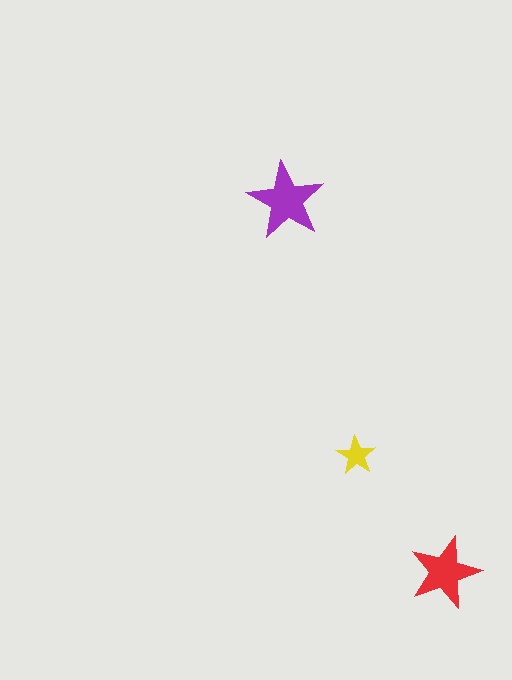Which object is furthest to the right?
The red star is rightmost.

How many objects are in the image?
There are 3 objects in the image.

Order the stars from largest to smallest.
the purple one, the red one, the yellow one.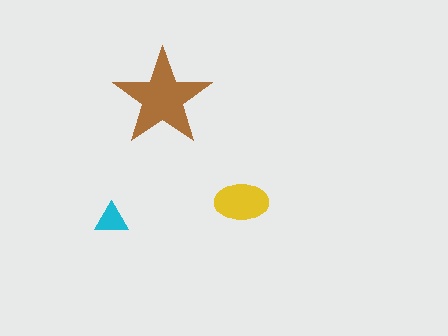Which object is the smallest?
The cyan triangle.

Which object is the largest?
The brown star.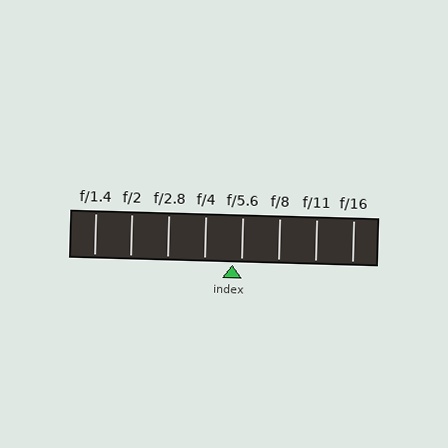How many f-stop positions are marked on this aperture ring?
There are 8 f-stop positions marked.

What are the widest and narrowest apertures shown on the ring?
The widest aperture shown is f/1.4 and the narrowest is f/16.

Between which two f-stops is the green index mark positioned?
The index mark is between f/4 and f/5.6.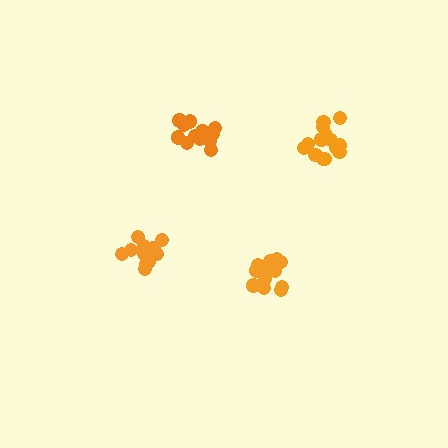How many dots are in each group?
Group 1: 16 dots, Group 2: 16 dots, Group 3: 14 dots, Group 4: 14 dots (60 total).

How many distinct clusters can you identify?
There are 4 distinct clusters.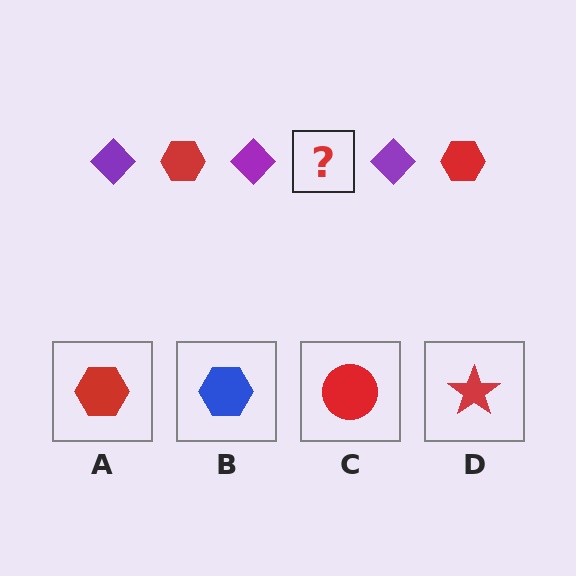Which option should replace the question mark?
Option A.